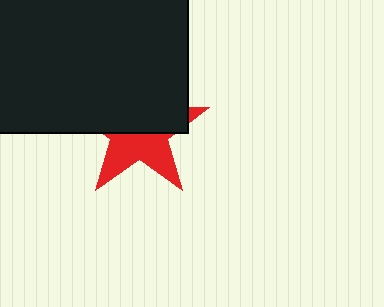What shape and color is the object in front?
The object in front is a black rectangle.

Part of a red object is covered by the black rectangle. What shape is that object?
It is a star.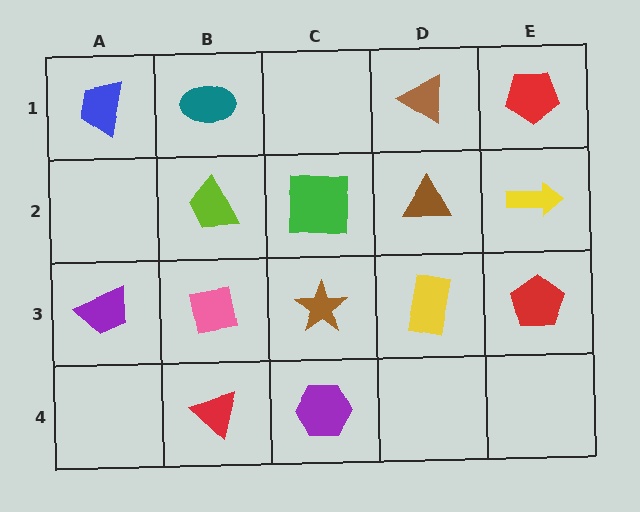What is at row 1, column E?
A red pentagon.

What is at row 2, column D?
A brown triangle.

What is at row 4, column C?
A purple hexagon.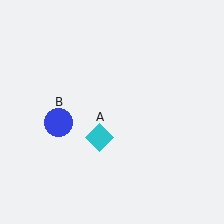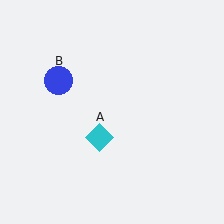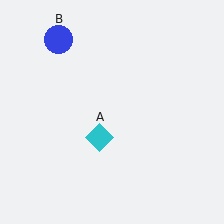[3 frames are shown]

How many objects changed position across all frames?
1 object changed position: blue circle (object B).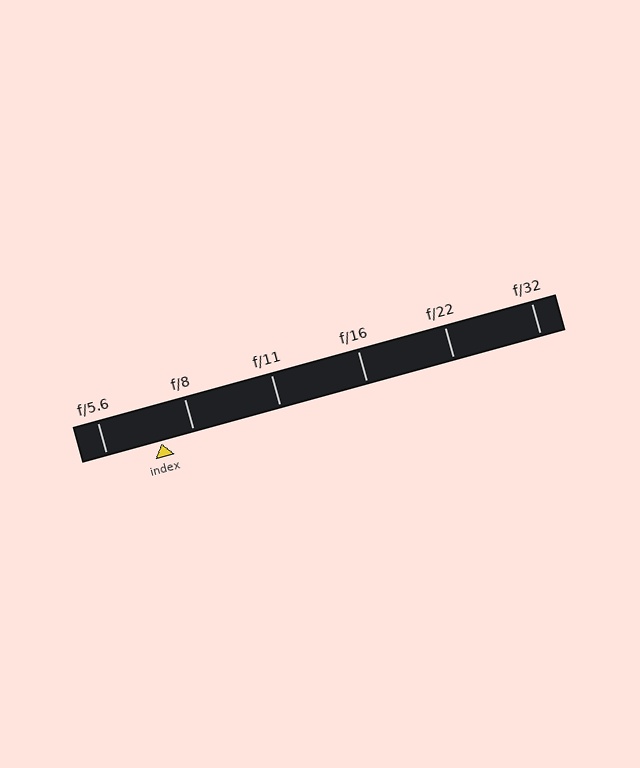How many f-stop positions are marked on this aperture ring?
There are 6 f-stop positions marked.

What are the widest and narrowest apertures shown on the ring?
The widest aperture shown is f/5.6 and the narrowest is f/32.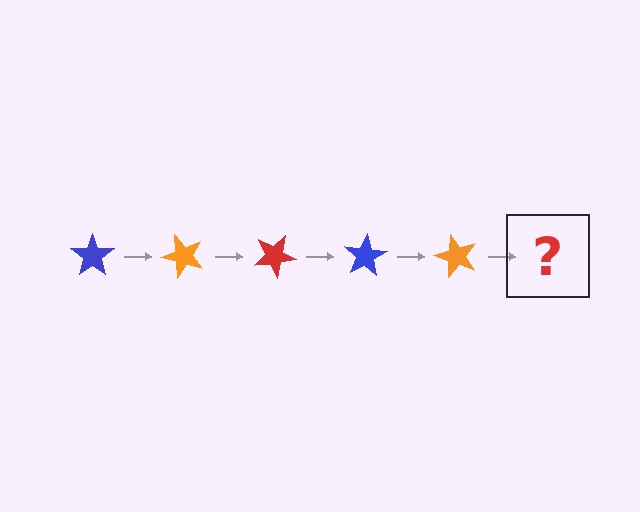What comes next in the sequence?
The next element should be a red star, rotated 250 degrees from the start.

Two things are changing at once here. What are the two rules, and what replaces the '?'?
The two rules are that it rotates 50 degrees each step and the color cycles through blue, orange, and red. The '?' should be a red star, rotated 250 degrees from the start.